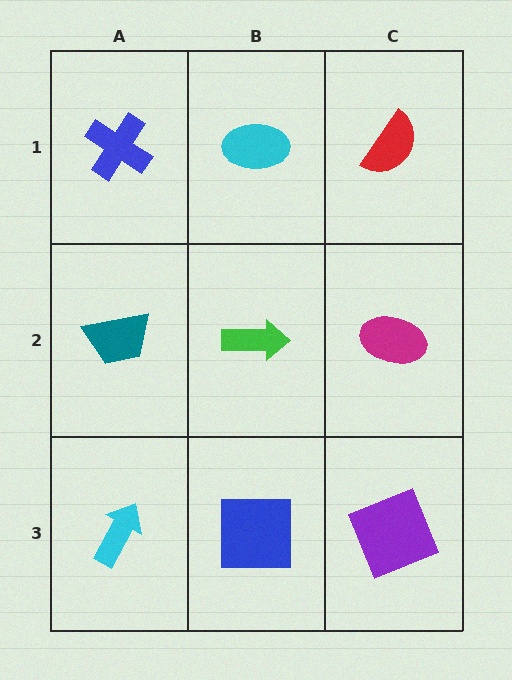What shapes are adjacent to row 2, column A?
A blue cross (row 1, column A), a cyan arrow (row 3, column A), a green arrow (row 2, column B).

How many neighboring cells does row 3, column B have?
3.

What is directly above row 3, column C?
A magenta ellipse.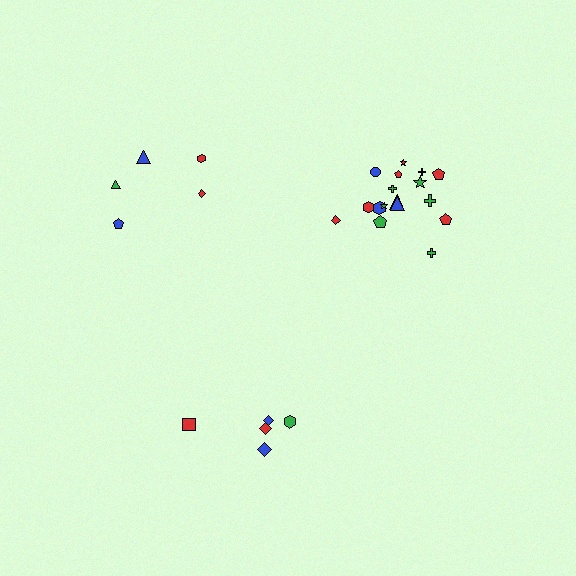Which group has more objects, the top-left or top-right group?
The top-right group.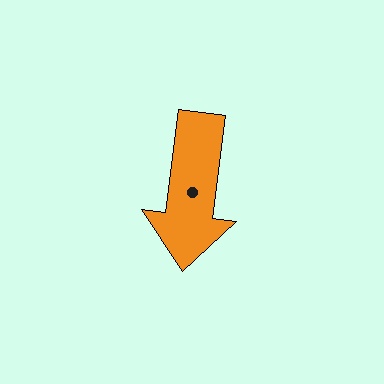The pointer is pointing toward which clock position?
Roughly 6 o'clock.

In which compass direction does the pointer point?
South.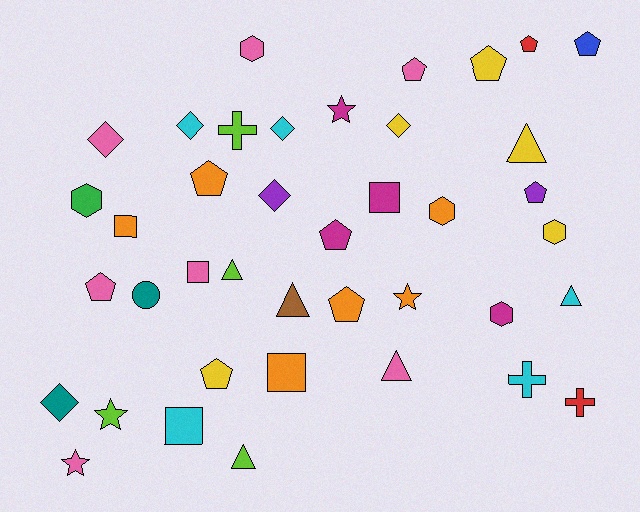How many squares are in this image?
There are 5 squares.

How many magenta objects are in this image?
There are 4 magenta objects.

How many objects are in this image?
There are 40 objects.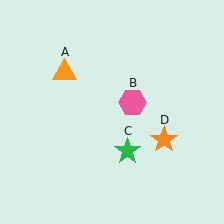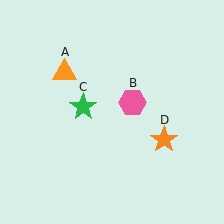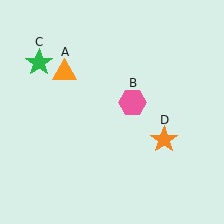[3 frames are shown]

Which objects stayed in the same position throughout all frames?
Orange triangle (object A) and pink hexagon (object B) and orange star (object D) remained stationary.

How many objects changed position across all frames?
1 object changed position: green star (object C).